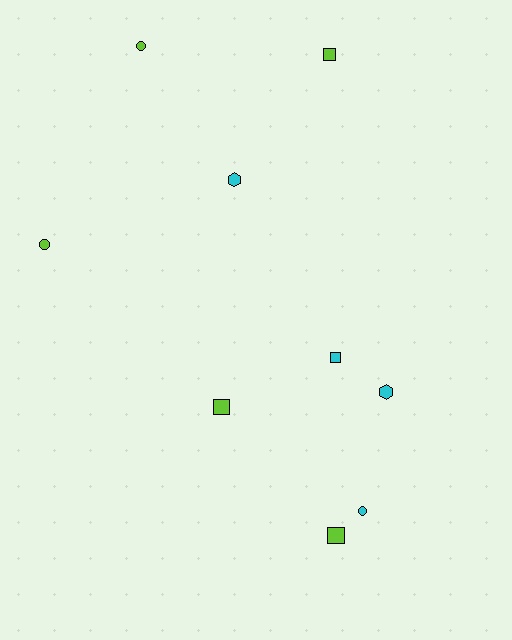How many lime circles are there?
There are 2 lime circles.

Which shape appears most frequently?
Square, with 4 objects.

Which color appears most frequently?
Lime, with 5 objects.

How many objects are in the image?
There are 9 objects.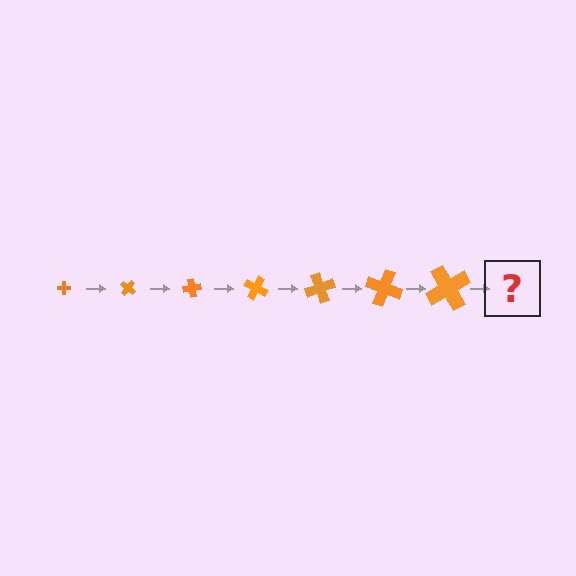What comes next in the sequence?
The next element should be a cross, larger than the previous one and rotated 280 degrees from the start.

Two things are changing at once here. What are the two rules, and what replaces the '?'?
The two rules are that the cross grows larger each step and it rotates 40 degrees each step. The '?' should be a cross, larger than the previous one and rotated 280 degrees from the start.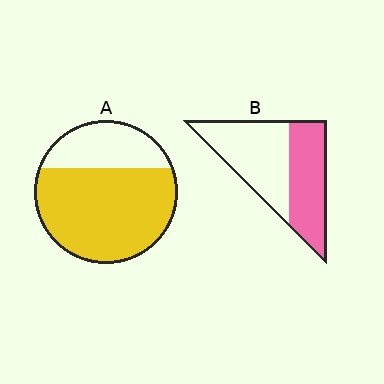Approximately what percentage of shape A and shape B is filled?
A is approximately 70% and B is approximately 45%.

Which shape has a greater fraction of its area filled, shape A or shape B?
Shape A.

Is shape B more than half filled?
No.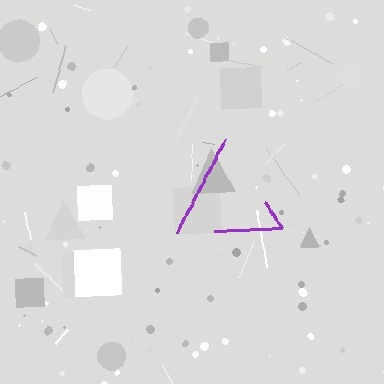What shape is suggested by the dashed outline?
The dashed outline suggests a triangle.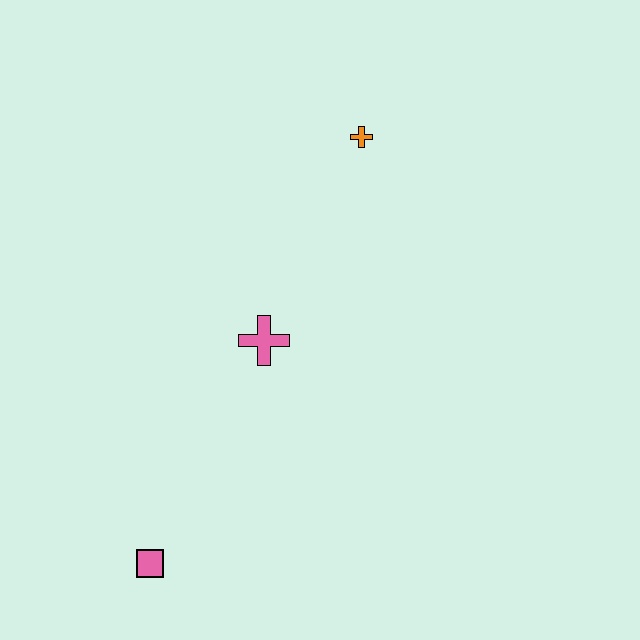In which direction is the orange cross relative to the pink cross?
The orange cross is above the pink cross.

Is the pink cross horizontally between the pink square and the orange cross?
Yes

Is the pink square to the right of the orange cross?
No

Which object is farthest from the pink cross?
The pink square is farthest from the pink cross.